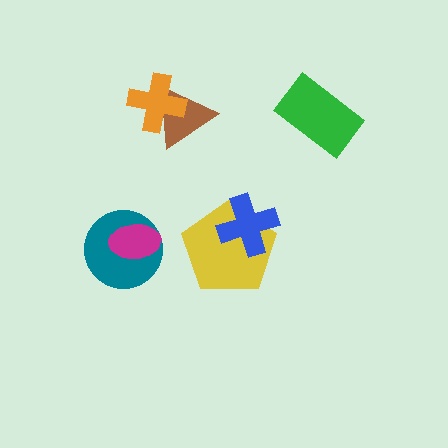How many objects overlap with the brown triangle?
1 object overlaps with the brown triangle.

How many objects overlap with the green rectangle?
0 objects overlap with the green rectangle.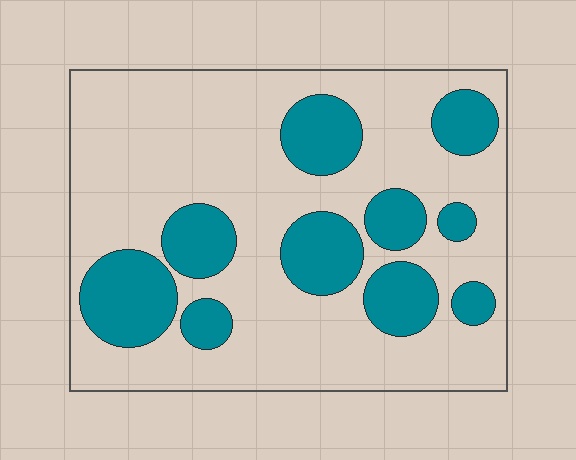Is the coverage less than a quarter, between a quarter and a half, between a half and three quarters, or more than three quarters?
Between a quarter and a half.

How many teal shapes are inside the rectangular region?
10.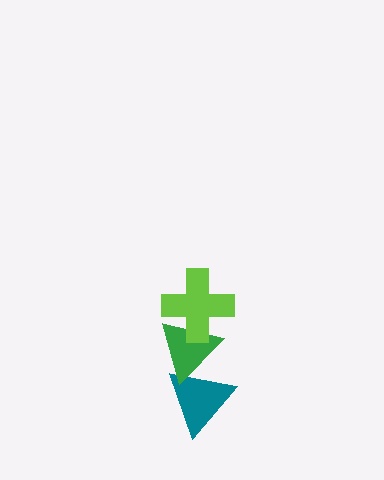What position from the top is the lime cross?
The lime cross is 1st from the top.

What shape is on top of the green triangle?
The lime cross is on top of the green triangle.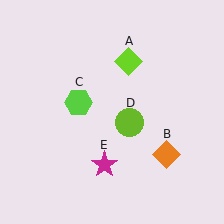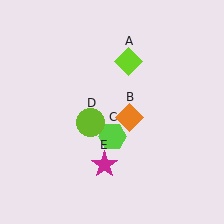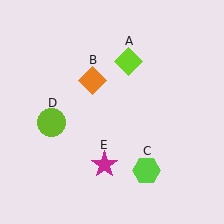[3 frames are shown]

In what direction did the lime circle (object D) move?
The lime circle (object D) moved left.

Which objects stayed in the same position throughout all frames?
Lime diamond (object A) and magenta star (object E) remained stationary.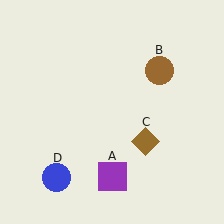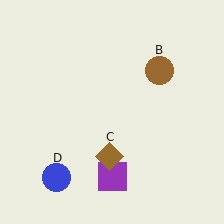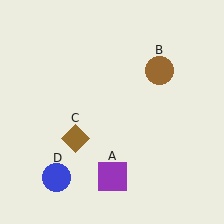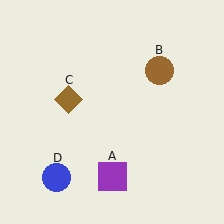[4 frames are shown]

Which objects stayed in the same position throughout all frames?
Purple square (object A) and brown circle (object B) and blue circle (object D) remained stationary.